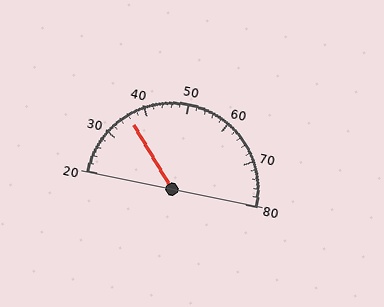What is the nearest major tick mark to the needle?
The nearest major tick mark is 40.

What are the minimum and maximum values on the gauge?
The gauge ranges from 20 to 80.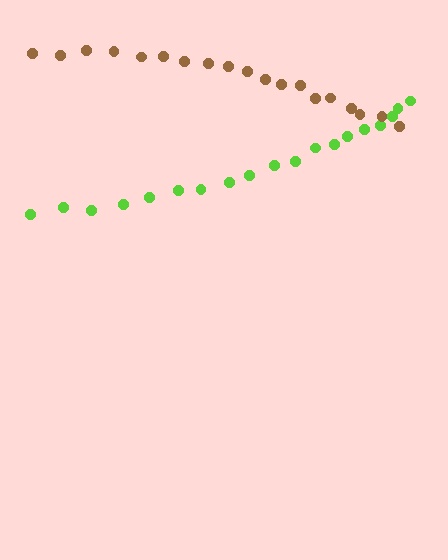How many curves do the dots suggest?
There are 2 distinct paths.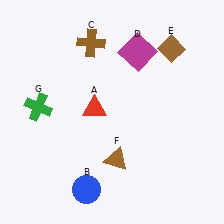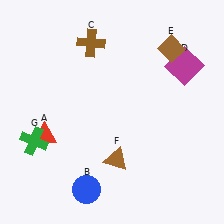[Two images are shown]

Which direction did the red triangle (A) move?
The red triangle (A) moved left.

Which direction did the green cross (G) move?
The green cross (G) moved down.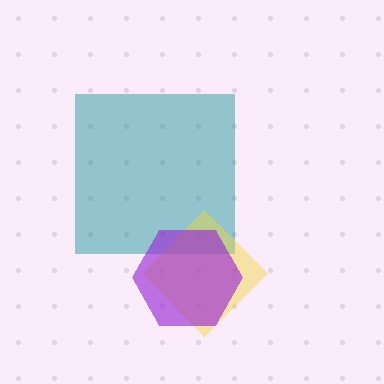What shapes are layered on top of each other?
The layered shapes are: a teal square, a yellow diamond, a purple hexagon.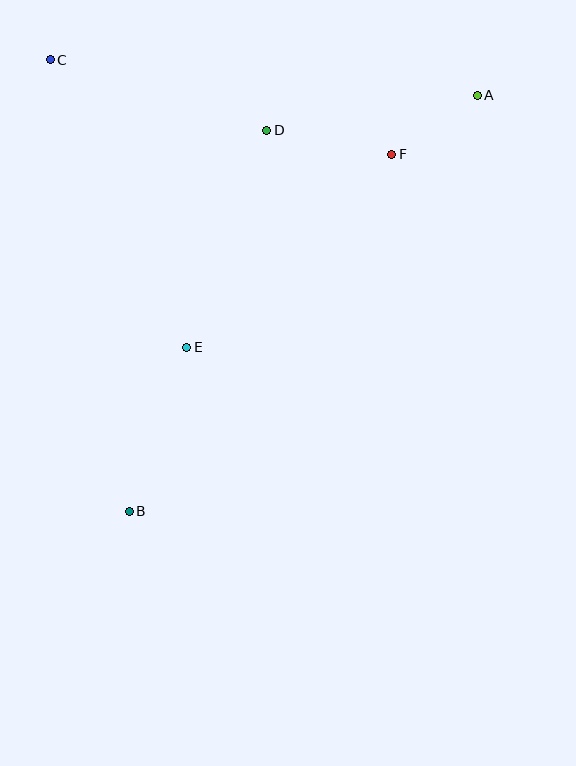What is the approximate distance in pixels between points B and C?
The distance between B and C is approximately 458 pixels.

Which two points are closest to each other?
Points A and F are closest to each other.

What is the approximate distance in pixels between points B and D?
The distance between B and D is approximately 405 pixels.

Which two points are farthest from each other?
Points A and B are farthest from each other.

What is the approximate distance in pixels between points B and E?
The distance between B and E is approximately 174 pixels.